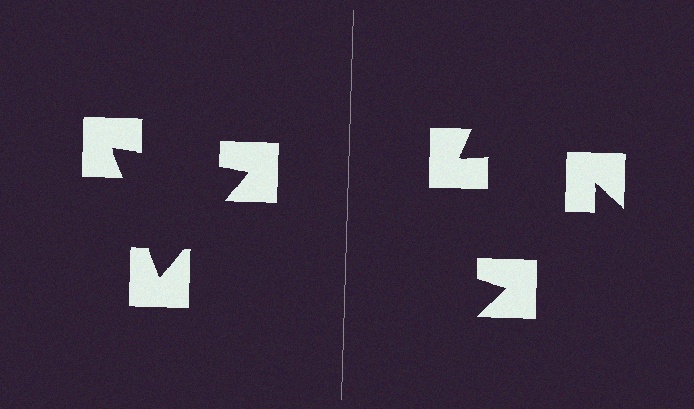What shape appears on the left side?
An illusory triangle.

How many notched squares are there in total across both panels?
6 — 3 on each side.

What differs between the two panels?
The notched squares are positioned identically on both sides; only the wedge orientations differ. On the left they align to a triangle; on the right they are misaligned.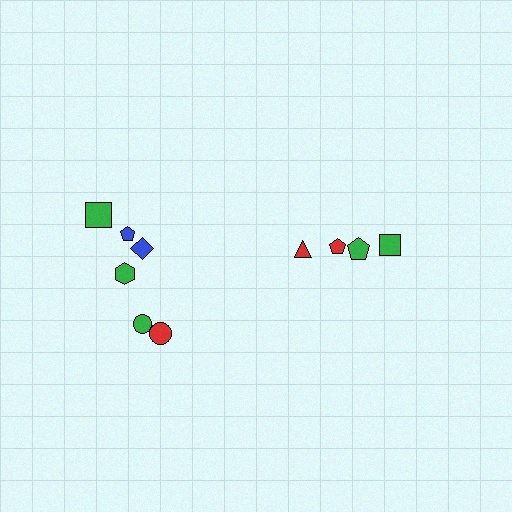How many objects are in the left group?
There are 6 objects.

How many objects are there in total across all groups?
There are 10 objects.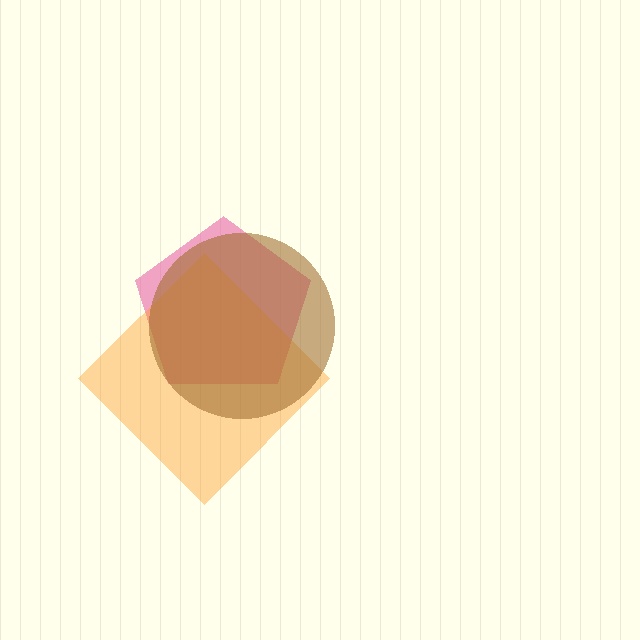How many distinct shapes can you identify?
There are 3 distinct shapes: a pink pentagon, an orange diamond, a brown circle.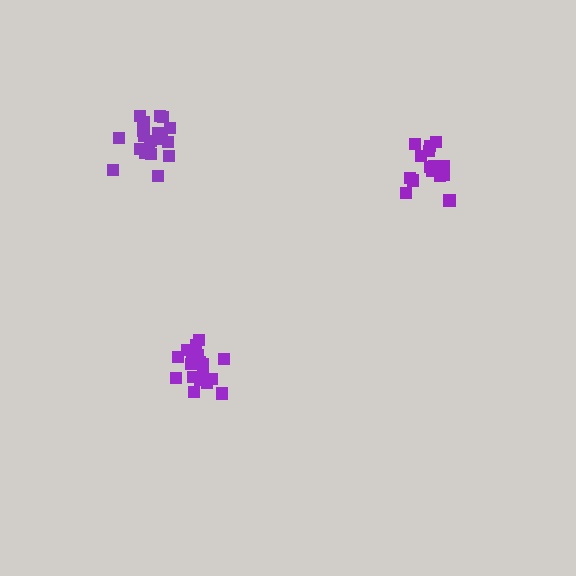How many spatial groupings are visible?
There are 3 spatial groupings.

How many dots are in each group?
Group 1: 21 dots, Group 2: 16 dots, Group 3: 19 dots (56 total).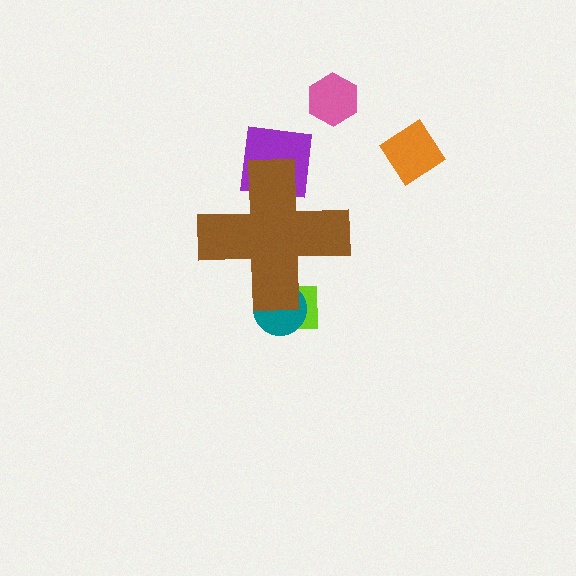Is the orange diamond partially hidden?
No, the orange diamond is fully visible.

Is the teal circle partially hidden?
Yes, the teal circle is partially hidden behind the brown cross.